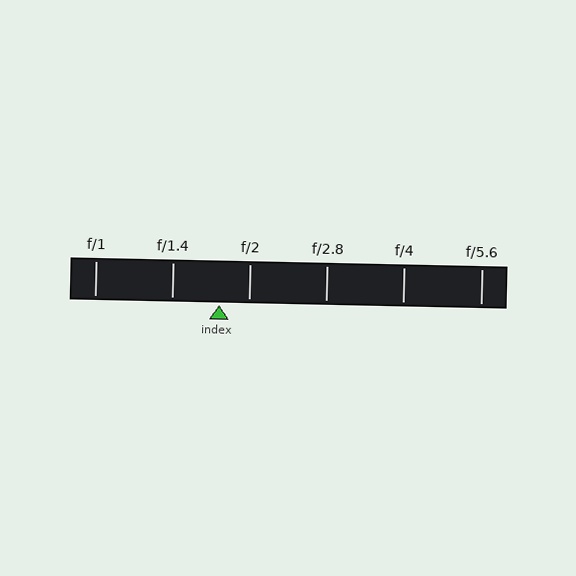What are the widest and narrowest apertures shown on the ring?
The widest aperture shown is f/1 and the narrowest is f/5.6.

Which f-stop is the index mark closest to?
The index mark is closest to f/2.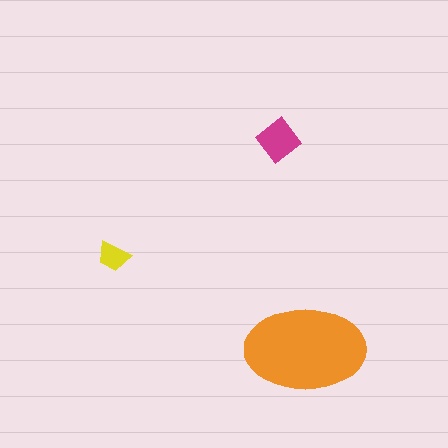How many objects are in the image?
There are 3 objects in the image.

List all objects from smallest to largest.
The yellow trapezoid, the magenta diamond, the orange ellipse.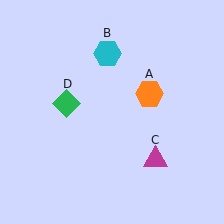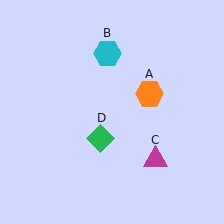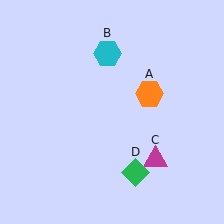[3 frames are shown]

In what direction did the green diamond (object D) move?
The green diamond (object D) moved down and to the right.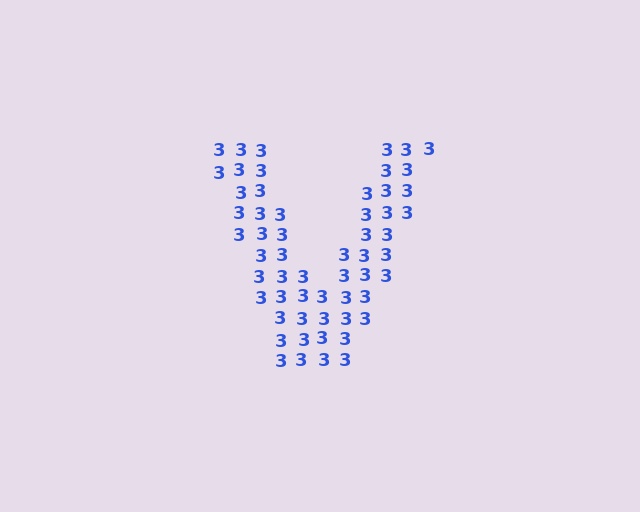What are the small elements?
The small elements are digit 3's.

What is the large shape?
The large shape is the letter V.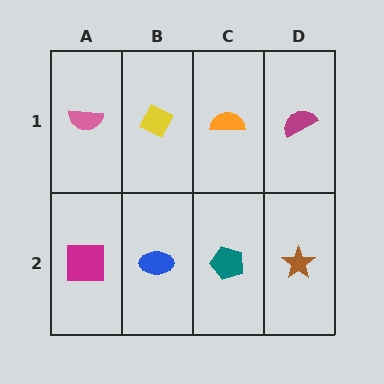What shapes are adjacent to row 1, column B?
A blue ellipse (row 2, column B), a pink semicircle (row 1, column A), an orange semicircle (row 1, column C).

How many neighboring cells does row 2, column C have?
3.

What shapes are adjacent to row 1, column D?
A brown star (row 2, column D), an orange semicircle (row 1, column C).